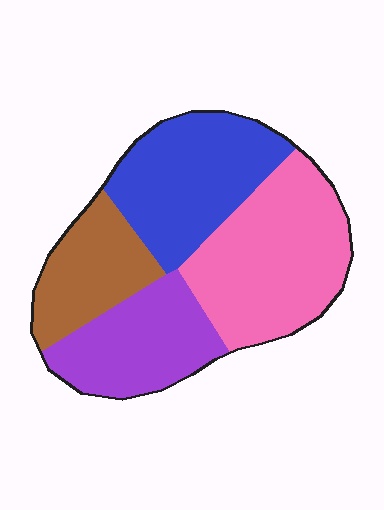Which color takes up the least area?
Brown, at roughly 15%.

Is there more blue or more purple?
Blue.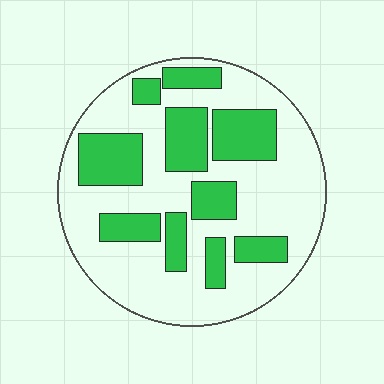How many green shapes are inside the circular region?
10.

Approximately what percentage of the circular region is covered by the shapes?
Approximately 35%.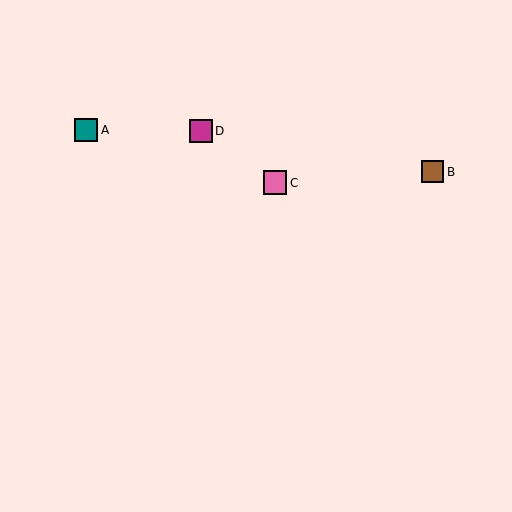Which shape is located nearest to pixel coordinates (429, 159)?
The brown square (labeled B) at (433, 172) is nearest to that location.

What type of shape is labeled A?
Shape A is a teal square.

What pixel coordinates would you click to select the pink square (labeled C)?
Click at (275, 183) to select the pink square C.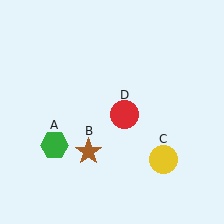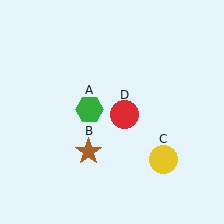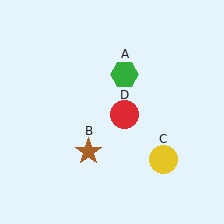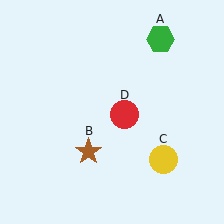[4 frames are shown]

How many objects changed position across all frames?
1 object changed position: green hexagon (object A).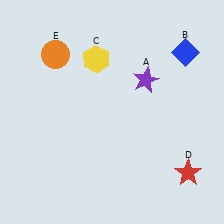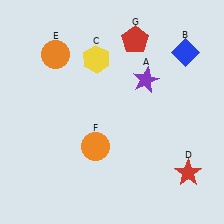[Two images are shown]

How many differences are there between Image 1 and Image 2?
There are 2 differences between the two images.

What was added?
An orange circle (F), a red pentagon (G) were added in Image 2.